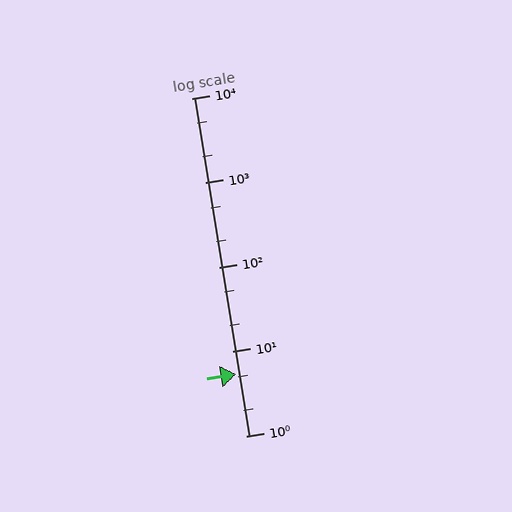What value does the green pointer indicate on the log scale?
The pointer indicates approximately 5.4.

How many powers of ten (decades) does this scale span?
The scale spans 4 decades, from 1 to 10000.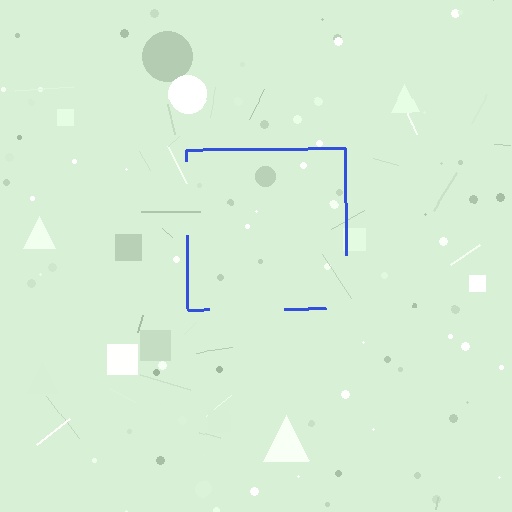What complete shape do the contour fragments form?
The contour fragments form a square.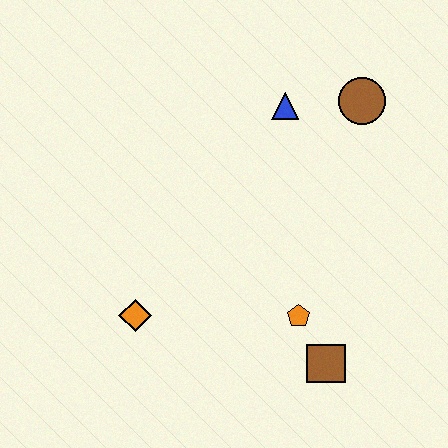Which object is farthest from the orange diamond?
The brown circle is farthest from the orange diamond.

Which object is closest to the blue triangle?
The brown circle is closest to the blue triangle.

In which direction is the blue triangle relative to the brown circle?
The blue triangle is to the left of the brown circle.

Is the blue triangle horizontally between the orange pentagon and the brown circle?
No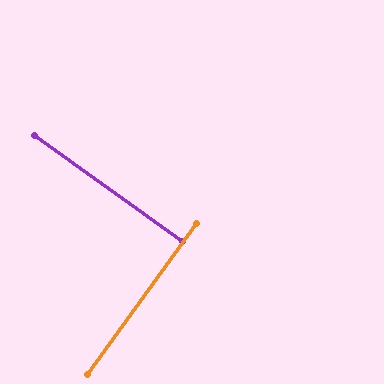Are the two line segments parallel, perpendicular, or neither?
Perpendicular — they meet at approximately 90°.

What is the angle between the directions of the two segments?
Approximately 90 degrees.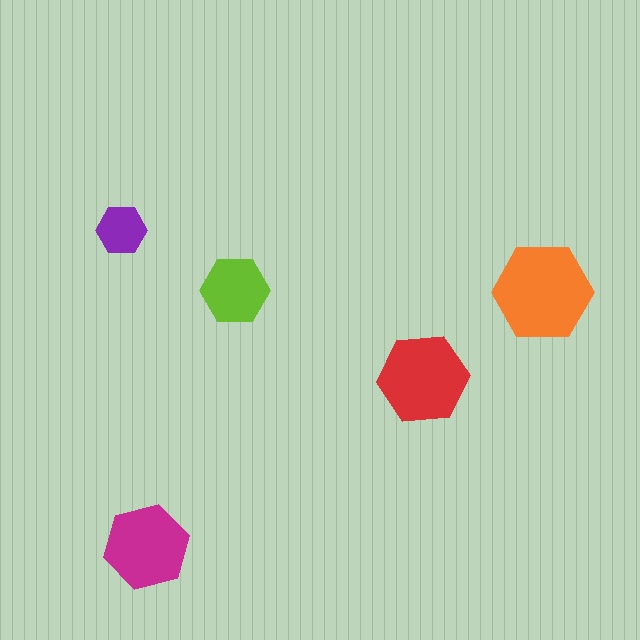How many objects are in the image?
There are 5 objects in the image.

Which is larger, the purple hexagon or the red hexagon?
The red one.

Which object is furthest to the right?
The orange hexagon is rightmost.